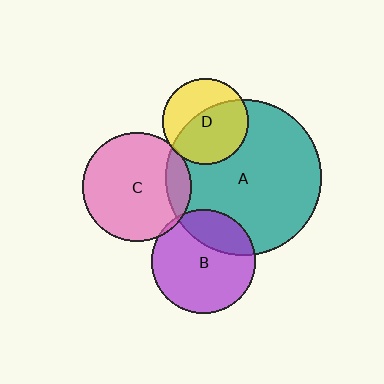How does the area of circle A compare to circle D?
Approximately 3.2 times.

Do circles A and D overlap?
Yes.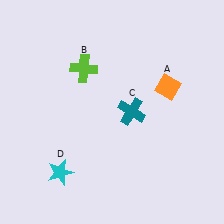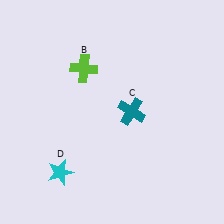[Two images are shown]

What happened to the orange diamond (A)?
The orange diamond (A) was removed in Image 2. It was in the top-right area of Image 1.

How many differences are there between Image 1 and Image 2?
There is 1 difference between the two images.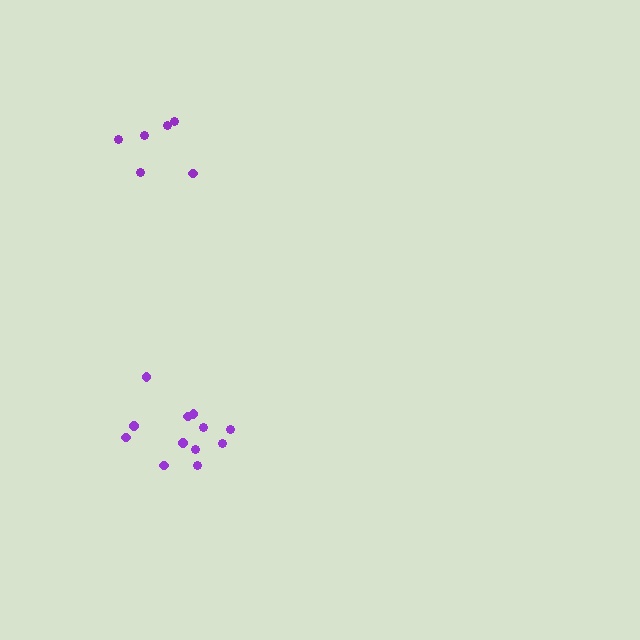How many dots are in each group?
Group 1: 12 dots, Group 2: 6 dots (18 total).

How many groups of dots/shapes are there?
There are 2 groups.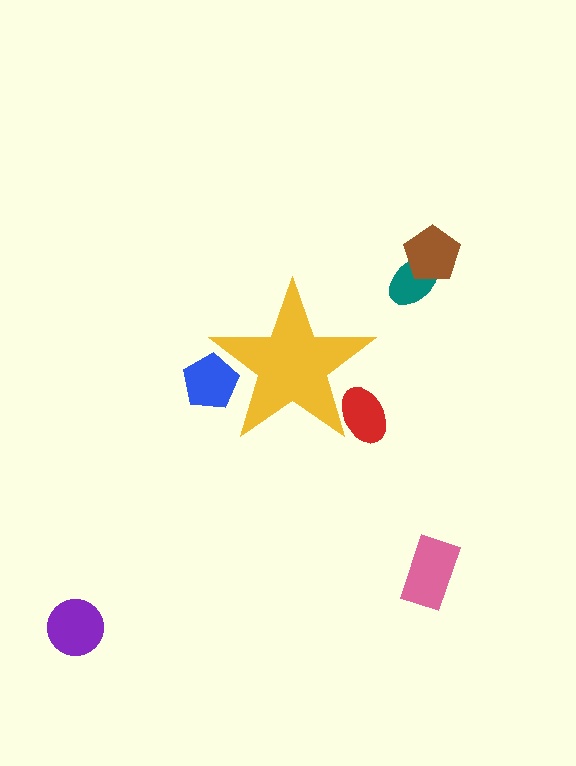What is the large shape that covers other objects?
A yellow star.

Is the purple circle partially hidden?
No, the purple circle is fully visible.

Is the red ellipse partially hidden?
Yes, the red ellipse is partially hidden behind the yellow star.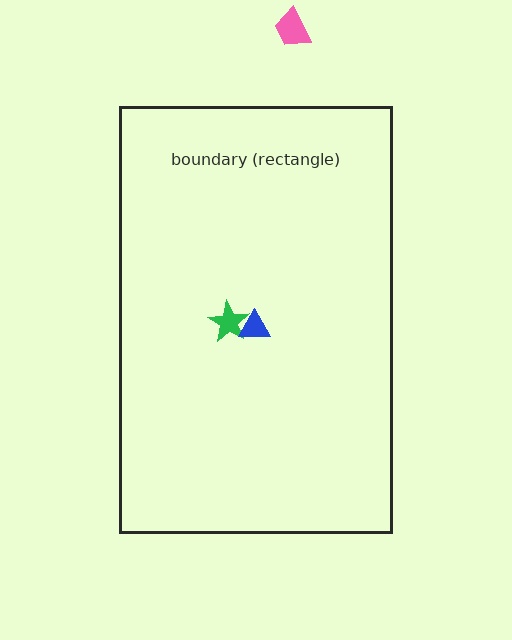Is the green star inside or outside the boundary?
Inside.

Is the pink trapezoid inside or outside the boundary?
Outside.